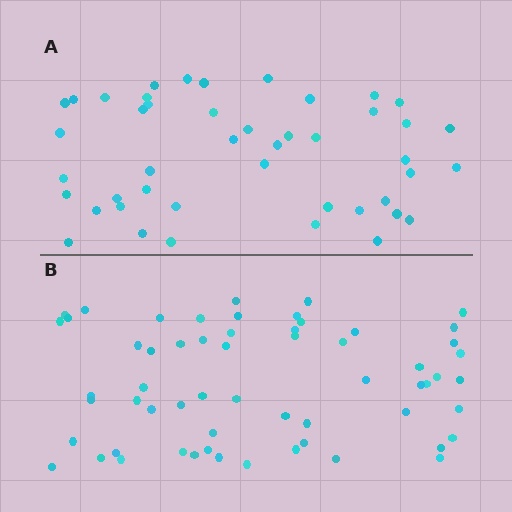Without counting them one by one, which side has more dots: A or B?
Region B (the bottom region) has more dots.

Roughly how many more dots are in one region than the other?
Region B has approximately 15 more dots than region A.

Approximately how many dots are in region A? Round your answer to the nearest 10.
About 40 dots. (The exact count is 45, which rounds to 40.)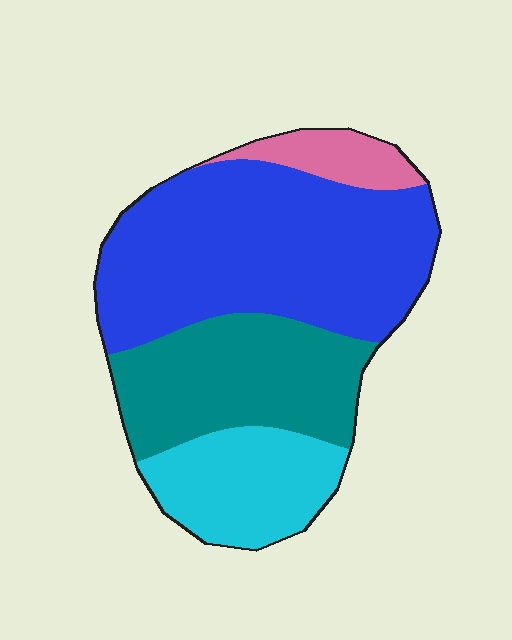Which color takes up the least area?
Pink, at roughly 5%.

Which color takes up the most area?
Blue, at roughly 50%.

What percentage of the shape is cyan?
Cyan covers roughly 20% of the shape.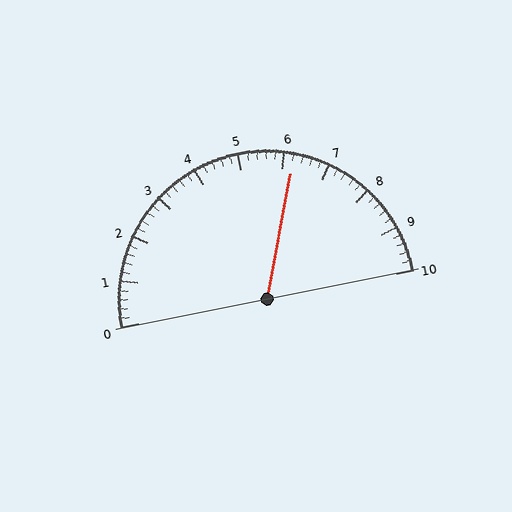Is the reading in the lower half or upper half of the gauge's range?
The reading is in the upper half of the range (0 to 10).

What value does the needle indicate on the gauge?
The needle indicates approximately 6.2.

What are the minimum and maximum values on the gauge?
The gauge ranges from 0 to 10.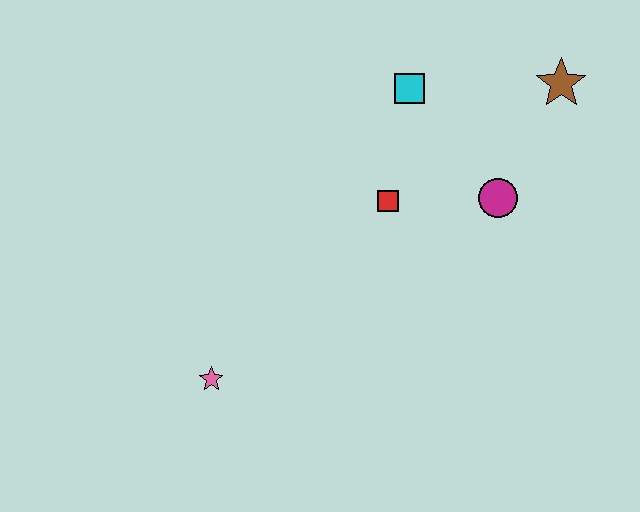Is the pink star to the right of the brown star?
No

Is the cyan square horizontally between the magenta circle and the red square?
Yes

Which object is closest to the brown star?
The magenta circle is closest to the brown star.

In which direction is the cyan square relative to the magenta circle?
The cyan square is above the magenta circle.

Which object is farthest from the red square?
The pink star is farthest from the red square.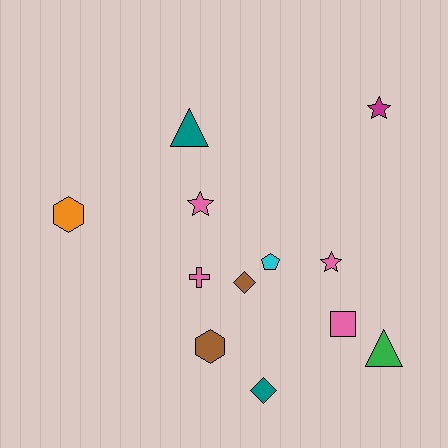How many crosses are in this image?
There is 1 cross.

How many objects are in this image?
There are 12 objects.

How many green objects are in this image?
There is 1 green object.